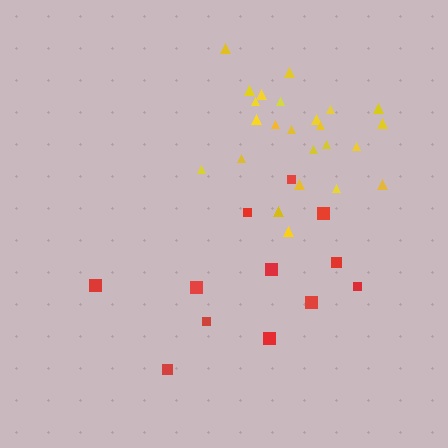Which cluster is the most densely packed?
Yellow.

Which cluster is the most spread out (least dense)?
Red.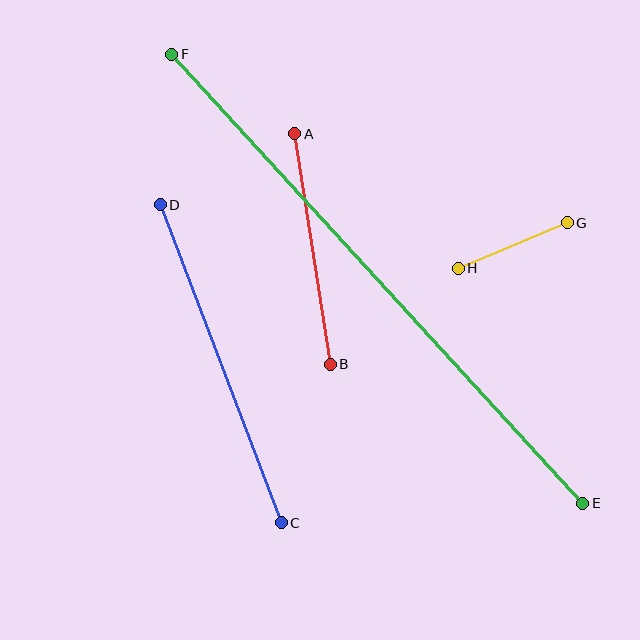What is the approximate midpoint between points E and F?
The midpoint is at approximately (377, 279) pixels.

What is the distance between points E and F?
The distance is approximately 609 pixels.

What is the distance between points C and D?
The distance is approximately 340 pixels.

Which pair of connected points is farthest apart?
Points E and F are farthest apart.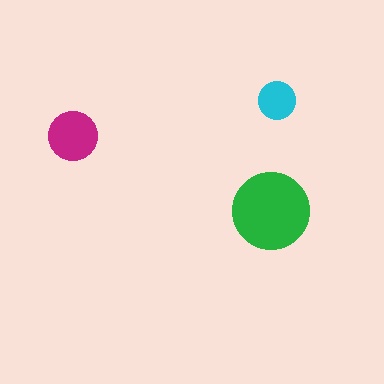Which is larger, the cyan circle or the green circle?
The green one.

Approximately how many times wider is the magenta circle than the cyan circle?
About 1.5 times wider.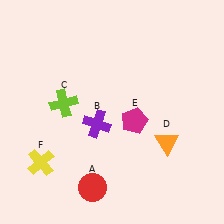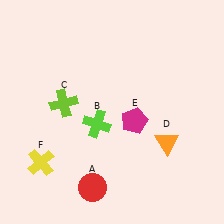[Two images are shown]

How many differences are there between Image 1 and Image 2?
There is 1 difference between the two images.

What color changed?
The cross (B) changed from purple in Image 1 to lime in Image 2.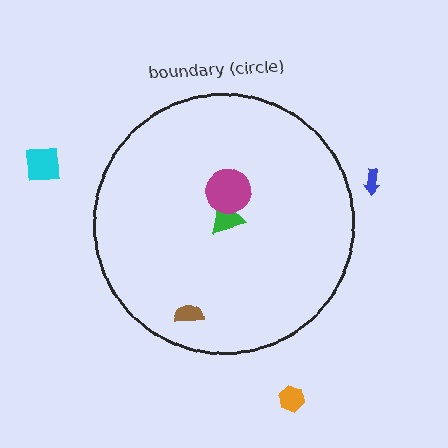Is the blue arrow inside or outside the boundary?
Outside.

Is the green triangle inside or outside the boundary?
Inside.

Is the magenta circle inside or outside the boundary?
Inside.